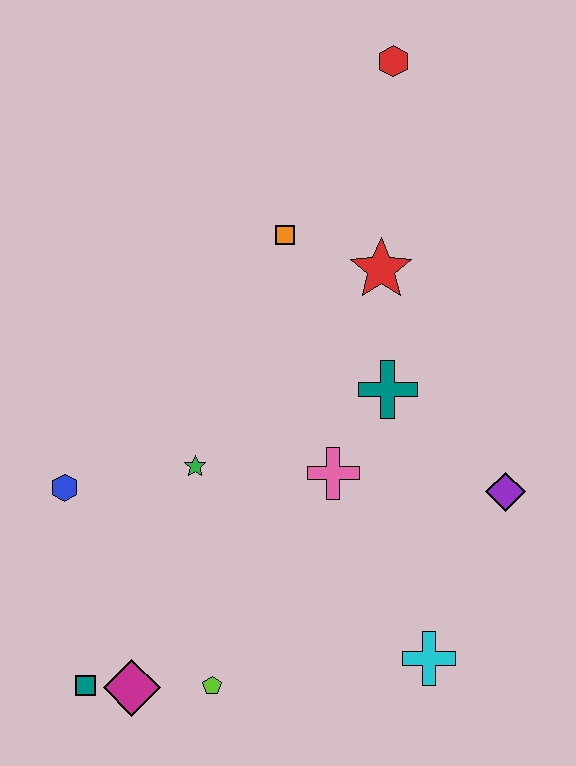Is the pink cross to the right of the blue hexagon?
Yes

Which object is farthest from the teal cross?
The teal square is farthest from the teal cross.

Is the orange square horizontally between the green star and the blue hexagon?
No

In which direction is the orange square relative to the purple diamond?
The orange square is above the purple diamond.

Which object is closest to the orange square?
The red star is closest to the orange square.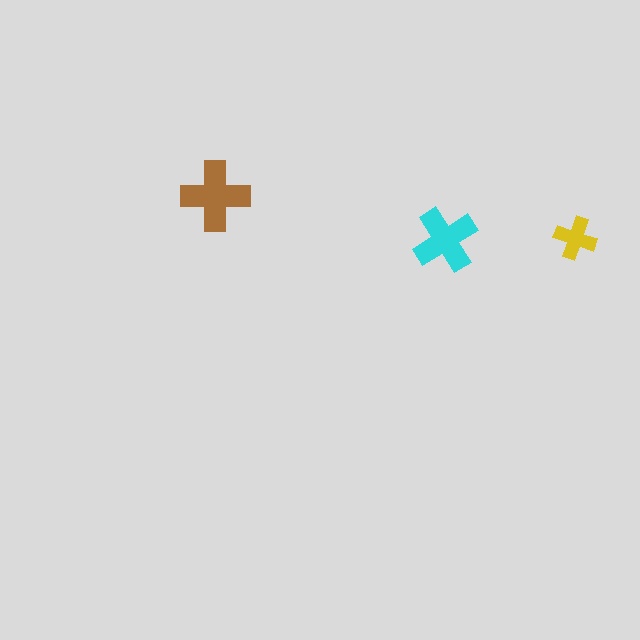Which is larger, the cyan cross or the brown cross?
The brown one.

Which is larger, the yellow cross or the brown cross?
The brown one.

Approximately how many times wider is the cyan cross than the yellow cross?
About 1.5 times wider.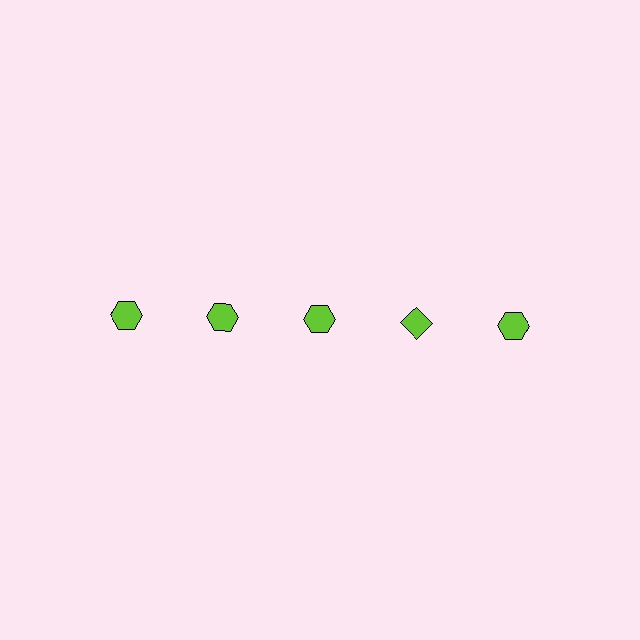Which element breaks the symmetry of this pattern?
The lime diamond in the top row, second from right column breaks the symmetry. All other shapes are lime hexagons.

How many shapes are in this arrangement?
There are 5 shapes arranged in a grid pattern.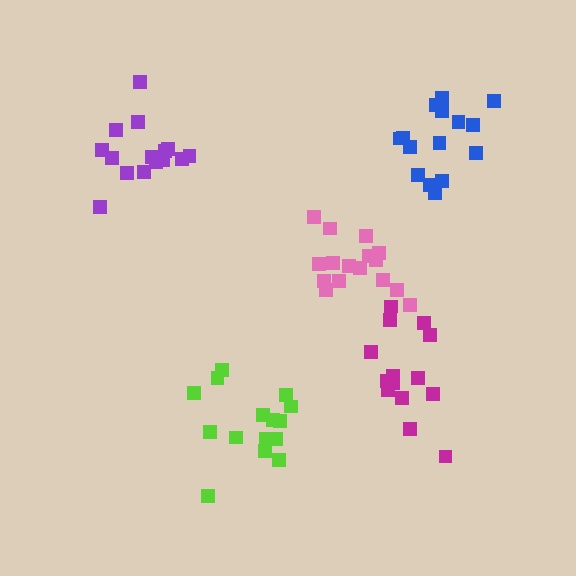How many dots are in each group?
Group 1: 15 dots, Group 2: 15 dots, Group 3: 14 dots, Group 4: 16 dots, Group 5: 15 dots (75 total).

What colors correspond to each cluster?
The clusters are colored: lime, blue, magenta, pink, purple.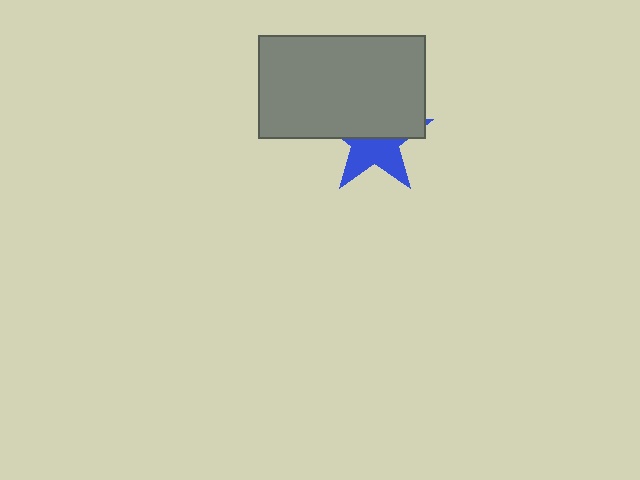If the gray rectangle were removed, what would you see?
You would see the complete blue star.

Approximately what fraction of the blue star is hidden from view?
Roughly 54% of the blue star is hidden behind the gray rectangle.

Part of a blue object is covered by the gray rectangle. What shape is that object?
It is a star.